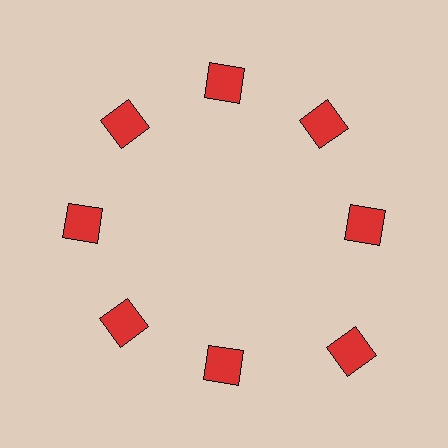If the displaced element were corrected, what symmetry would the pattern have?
It would have 8-fold rotational symmetry — the pattern would map onto itself every 45 degrees.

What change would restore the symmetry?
The symmetry would be restored by moving it inward, back onto the ring so that all 8 squares sit at equal angles and equal distance from the center.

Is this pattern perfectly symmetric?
No. The 8 red squares are arranged in a ring, but one element near the 4 o'clock position is pushed outward from the center, breaking the 8-fold rotational symmetry.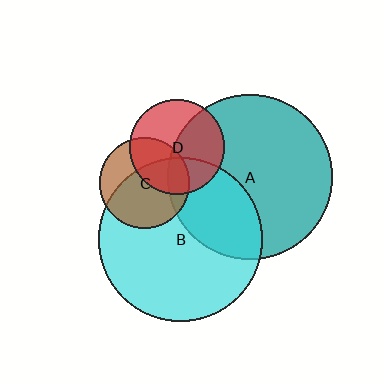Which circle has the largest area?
Circle A (teal).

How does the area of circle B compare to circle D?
Approximately 3.0 times.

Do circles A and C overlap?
Yes.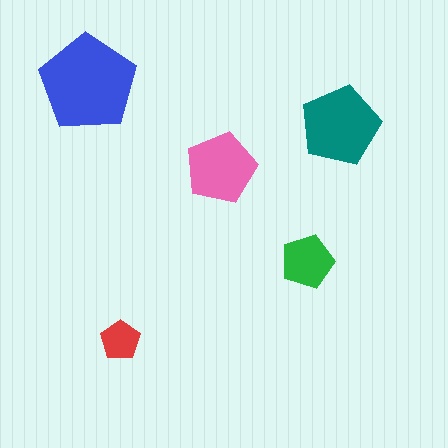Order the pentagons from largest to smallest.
the blue one, the teal one, the pink one, the green one, the red one.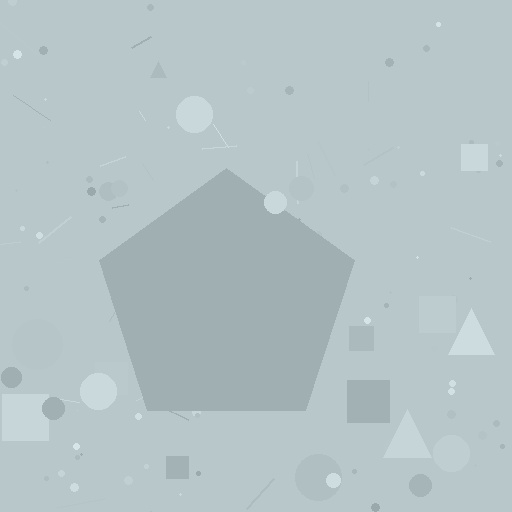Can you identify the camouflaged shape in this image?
The camouflaged shape is a pentagon.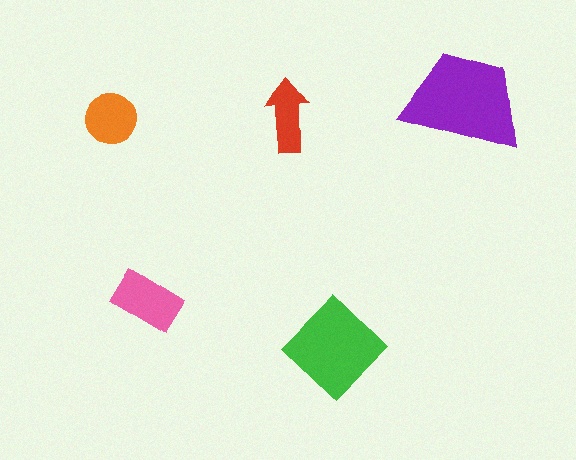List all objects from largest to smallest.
The purple trapezoid, the green diamond, the pink rectangle, the orange circle, the red arrow.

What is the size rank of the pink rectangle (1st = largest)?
3rd.